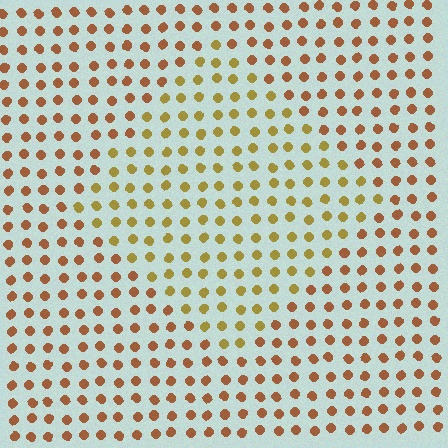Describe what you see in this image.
The image is filled with small brown elements in a uniform arrangement. A diamond-shaped region is visible where the elements are tinted to a slightly different hue, forming a subtle color boundary.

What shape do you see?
I see a diamond.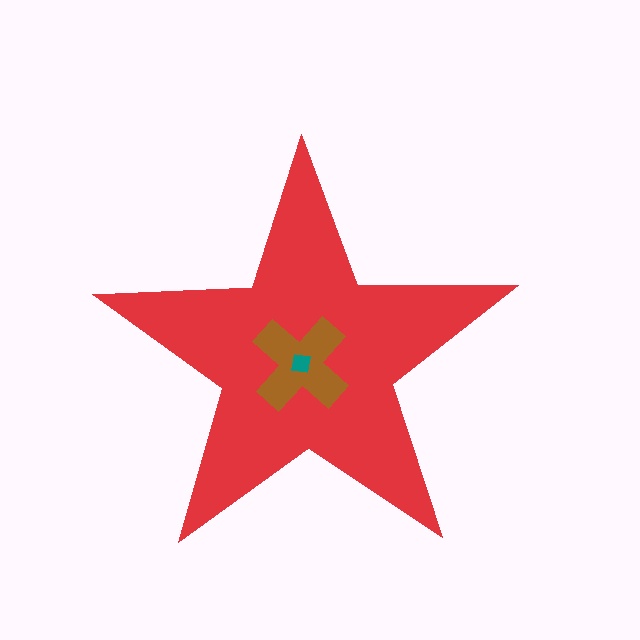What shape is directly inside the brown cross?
The teal square.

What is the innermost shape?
The teal square.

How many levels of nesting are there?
3.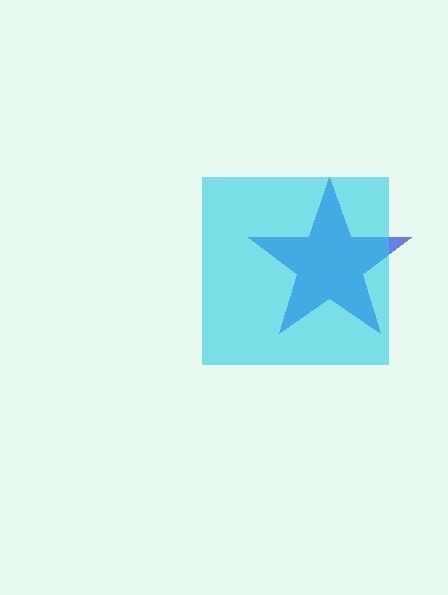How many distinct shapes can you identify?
There are 2 distinct shapes: a blue star, a cyan square.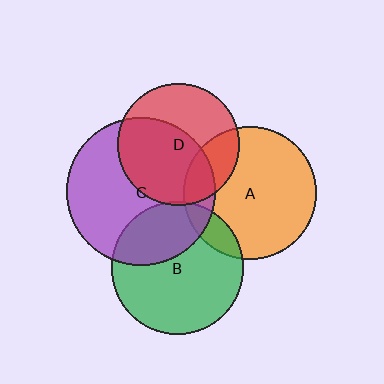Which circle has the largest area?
Circle C (purple).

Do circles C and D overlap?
Yes.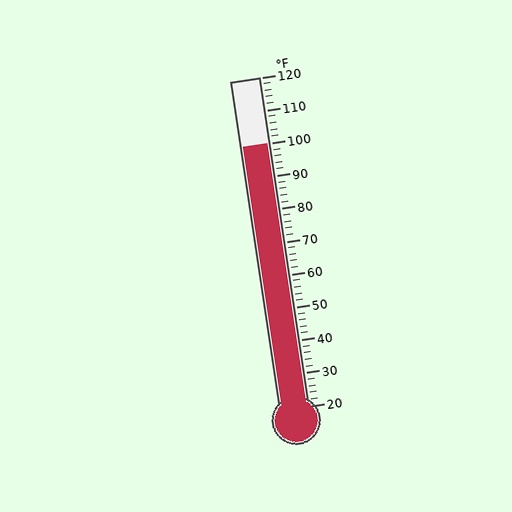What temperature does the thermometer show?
The thermometer shows approximately 100°F.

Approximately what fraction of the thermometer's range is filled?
The thermometer is filled to approximately 80% of its range.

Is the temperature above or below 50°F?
The temperature is above 50°F.